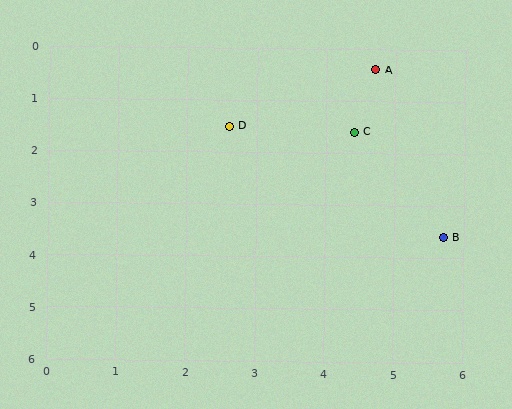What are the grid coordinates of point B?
Point B is at approximately (5.7, 3.6).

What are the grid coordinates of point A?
Point A is at approximately (4.7, 0.4).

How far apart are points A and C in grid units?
Points A and C are about 1.2 grid units apart.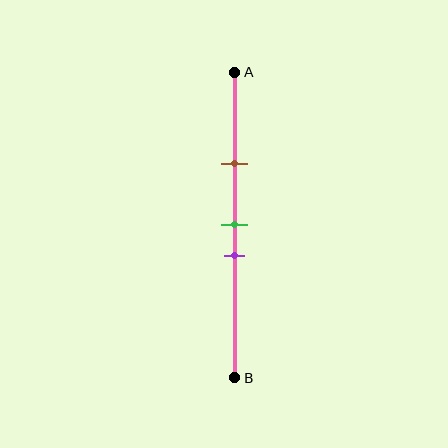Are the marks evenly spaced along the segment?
No, the marks are not evenly spaced.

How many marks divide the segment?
There are 3 marks dividing the segment.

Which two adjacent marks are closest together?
The green and purple marks are the closest adjacent pair.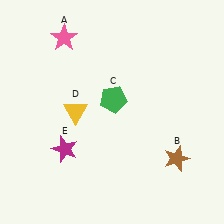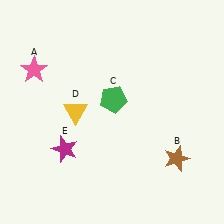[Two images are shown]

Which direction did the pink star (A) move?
The pink star (A) moved down.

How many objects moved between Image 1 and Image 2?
1 object moved between the two images.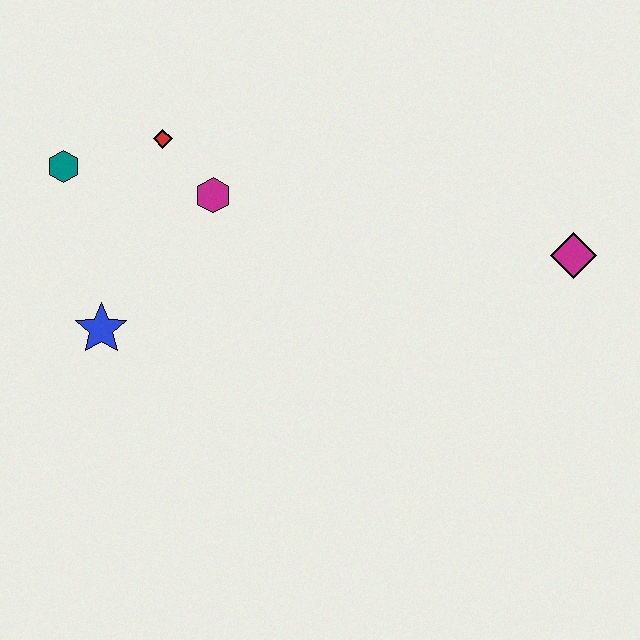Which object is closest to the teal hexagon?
The red diamond is closest to the teal hexagon.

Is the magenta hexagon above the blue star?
Yes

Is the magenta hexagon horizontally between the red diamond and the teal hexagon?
No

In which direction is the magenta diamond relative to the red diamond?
The magenta diamond is to the right of the red diamond.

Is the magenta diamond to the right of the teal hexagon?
Yes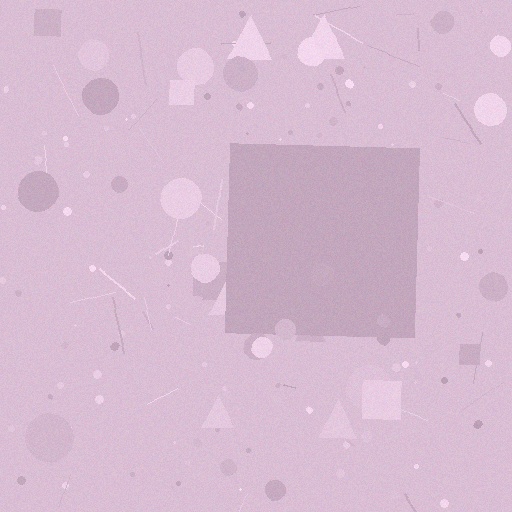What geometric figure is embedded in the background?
A square is embedded in the background.